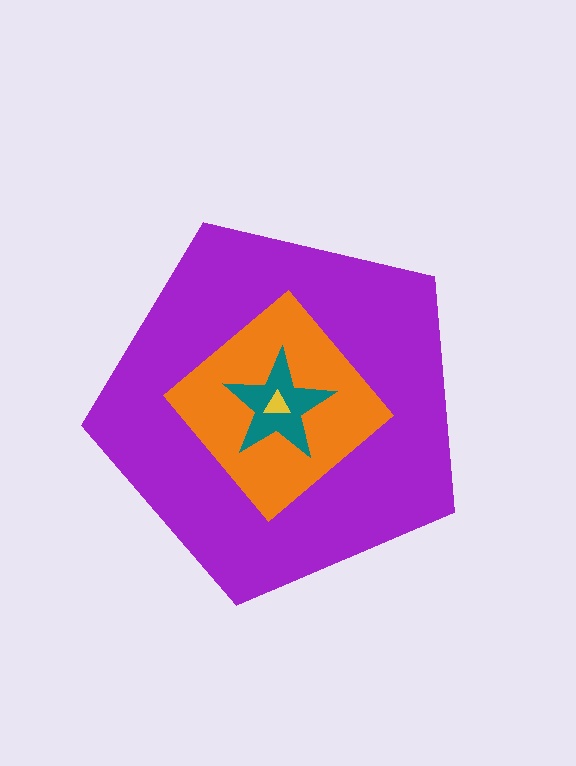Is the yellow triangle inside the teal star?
Yes.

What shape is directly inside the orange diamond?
The teal star.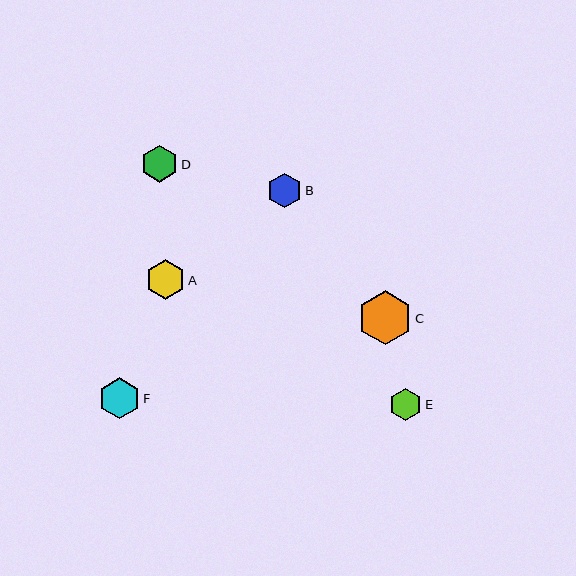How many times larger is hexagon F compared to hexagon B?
Hexagon F is approximately 1.2 times the size of hexagon B.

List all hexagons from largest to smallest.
From largest to smallest: C, F, A, D, B, E.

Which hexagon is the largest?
Hexagon C is the largest with a size of approximately 54 pixels.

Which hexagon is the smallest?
Hexagon E is the smallest with a size of approximately 32 pixels.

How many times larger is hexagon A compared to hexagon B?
Hexagon A is approximately 1.1 times the size of hexagon B.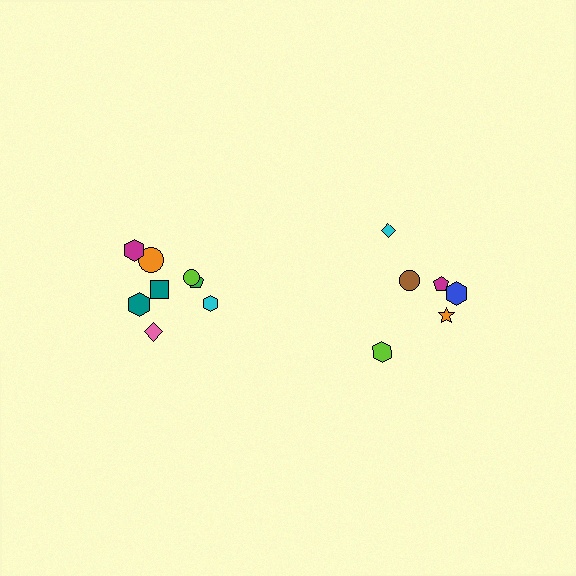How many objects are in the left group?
There are 8 objects.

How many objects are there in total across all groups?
There are 14 objects.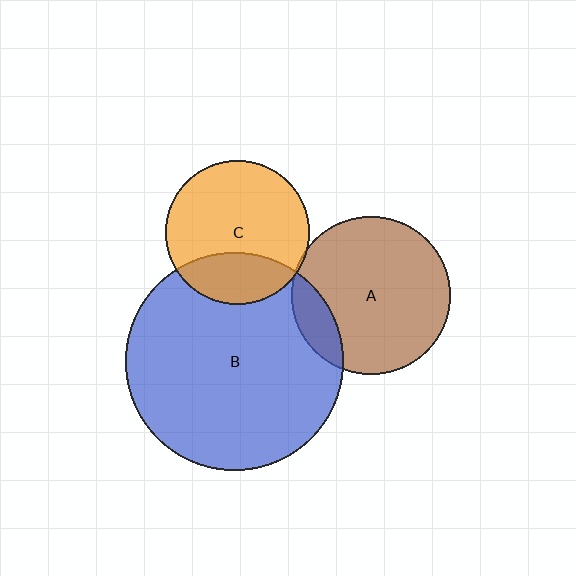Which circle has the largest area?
Circle B (blue).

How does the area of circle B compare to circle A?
Approximately 1.9 times.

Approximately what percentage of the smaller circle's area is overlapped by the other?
Approximately 5%.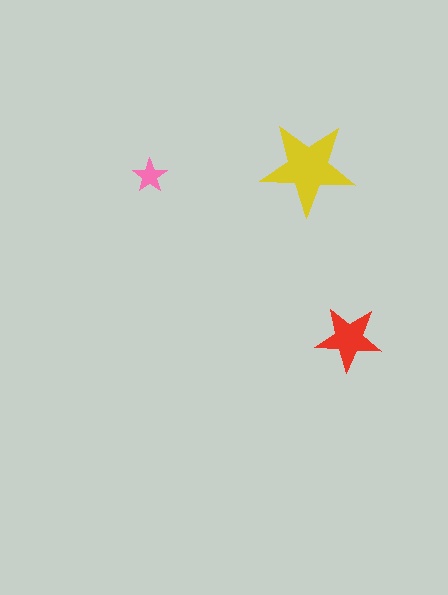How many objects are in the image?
There are 3 objects in the image.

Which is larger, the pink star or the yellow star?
The yellow one.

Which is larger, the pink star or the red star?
The red one.